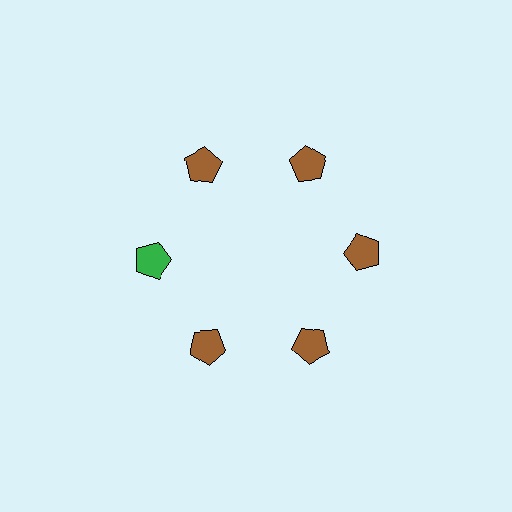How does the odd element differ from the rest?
It has a different color: green instead of brown.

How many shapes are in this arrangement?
There are 6 shapes arranged in a ring pattern.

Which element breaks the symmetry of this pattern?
The green pentagon at roughly the 9 o'clock position breaks the symmetry. All other shapes are brown pentagons.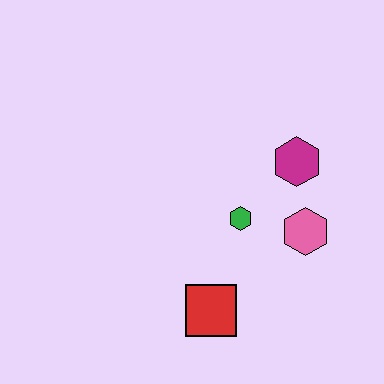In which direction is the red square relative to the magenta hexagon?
The red square is below the magenta hexagon.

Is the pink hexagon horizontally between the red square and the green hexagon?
No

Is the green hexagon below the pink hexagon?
No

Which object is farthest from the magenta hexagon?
The red square is farthest from the magenta hexagon.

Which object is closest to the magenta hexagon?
The pink hexagon is closest to the magenta hexagon.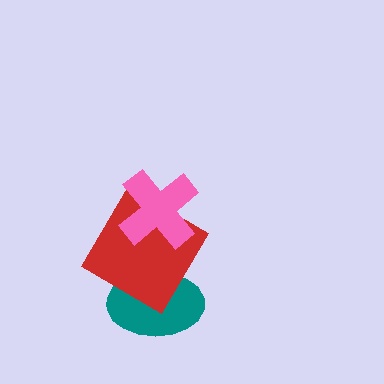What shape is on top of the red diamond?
The pink cross is on top of the red diamond.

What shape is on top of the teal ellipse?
The red diamond is on top of the teal ellipse.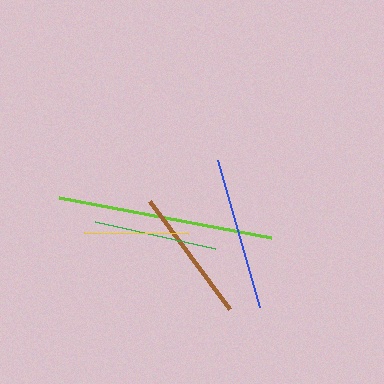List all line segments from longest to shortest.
From longest to shortest: lime, blue, brown, green, yellow.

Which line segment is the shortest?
The yellow line is the shortest at approximately 104 pixels.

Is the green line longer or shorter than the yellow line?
The green line is longer than the yellow line.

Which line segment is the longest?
The lime line is the longest at approximately 216 pixels.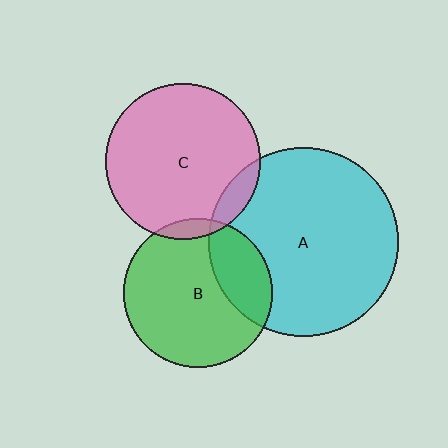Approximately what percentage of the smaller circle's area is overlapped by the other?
Approximately 25%.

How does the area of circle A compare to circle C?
Approximately 1.5 times.